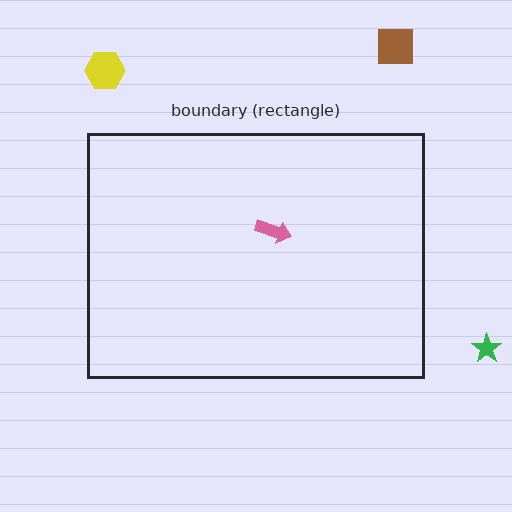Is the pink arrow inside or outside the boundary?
Inside.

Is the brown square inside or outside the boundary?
Outside.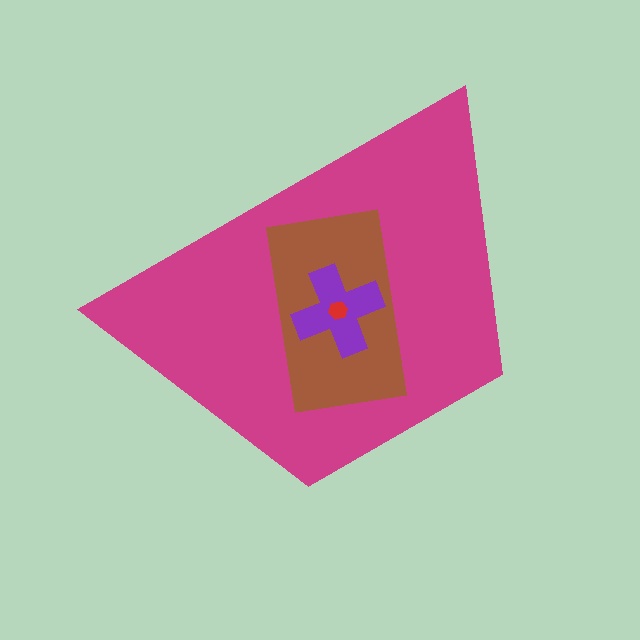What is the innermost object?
The red hexagon.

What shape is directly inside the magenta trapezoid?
The brown rectangle.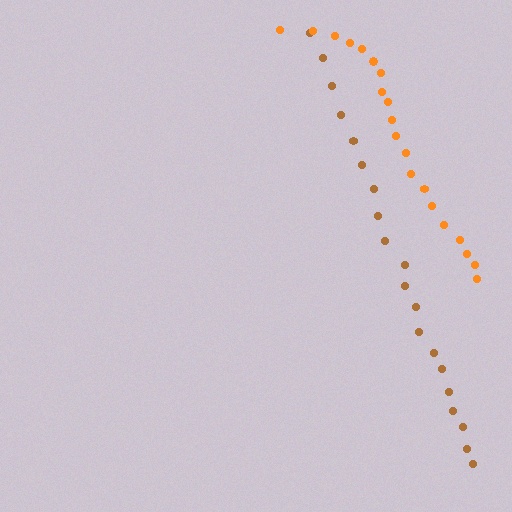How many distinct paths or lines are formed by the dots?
There are 2 distinct paths.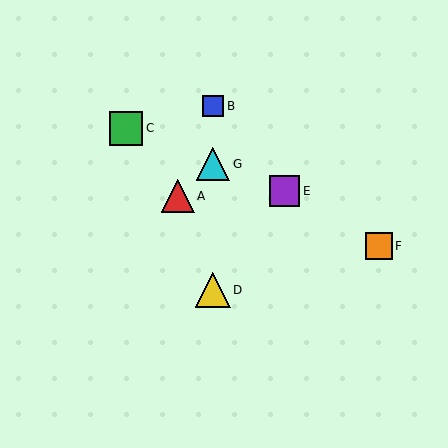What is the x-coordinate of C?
Object C is at x≈126.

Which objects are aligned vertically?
Objects B, D, G are aligned vertically.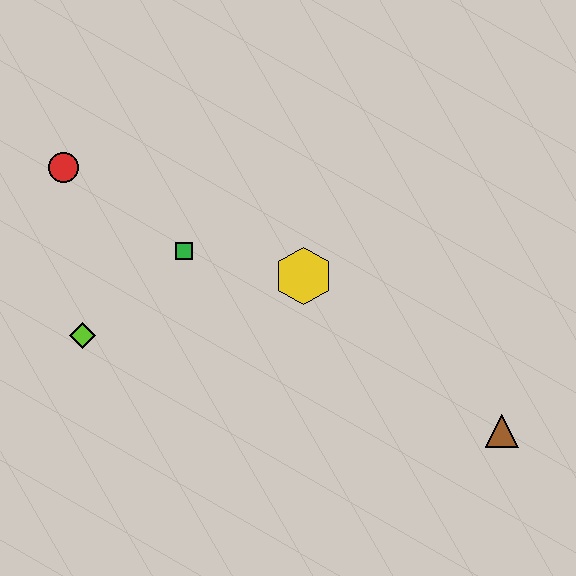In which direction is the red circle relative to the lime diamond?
The red circle is above the lime diamond.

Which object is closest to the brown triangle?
The yellow hexagon is closest to the brown triangle.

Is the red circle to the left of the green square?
Yes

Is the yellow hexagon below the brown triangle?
No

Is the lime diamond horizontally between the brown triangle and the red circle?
Yes